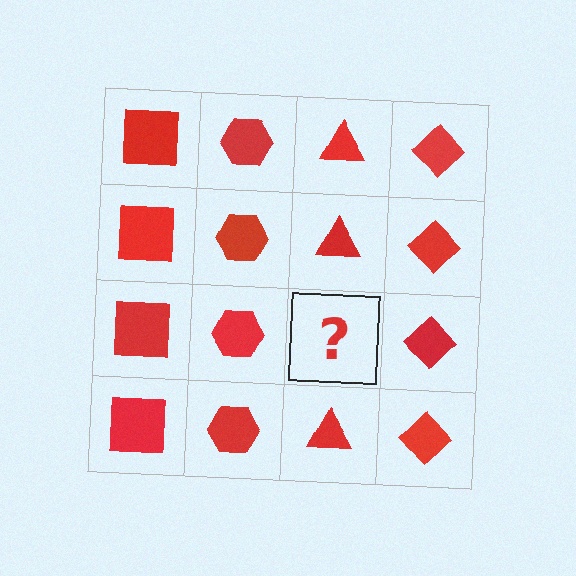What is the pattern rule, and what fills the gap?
The rule is that each column has a consistent shape. The gap should be filled with a red triangle.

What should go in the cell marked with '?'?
The missing cell should contain a red triangle.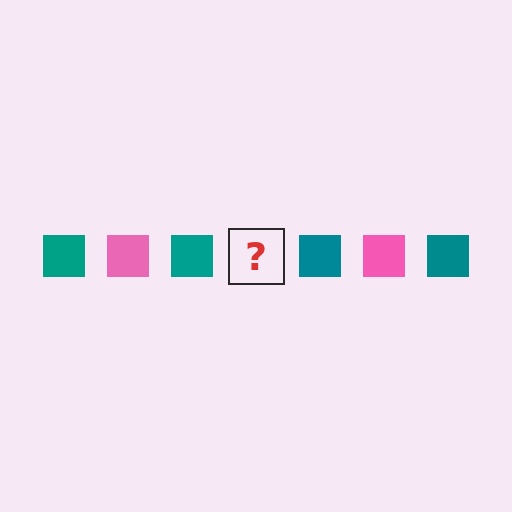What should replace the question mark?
The question mark should be replaced with a pink square.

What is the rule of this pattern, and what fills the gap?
The rule is that the pattern cycles through teal, pink squares. The gap should be filled with a pink square.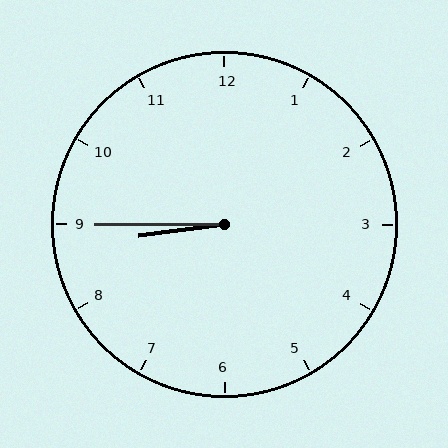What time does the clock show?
8:45.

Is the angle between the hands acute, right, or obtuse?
It is acute.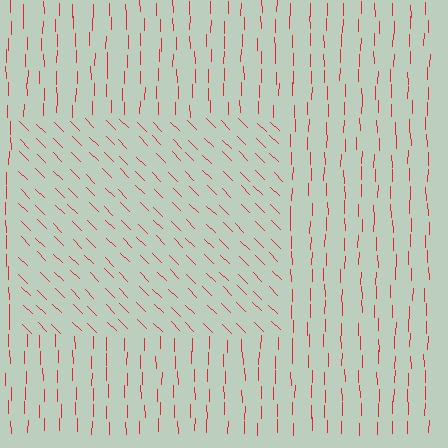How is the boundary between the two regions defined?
The boundary is defined purely by a change in line orientation (approximately 45 degrees difference). All lines are the same color and thickness.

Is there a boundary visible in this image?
Yes, there is a texture boundary formed by a change in line orientation.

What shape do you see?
I see a rectangle.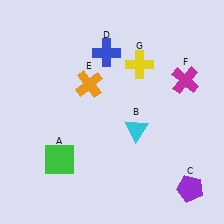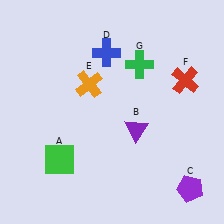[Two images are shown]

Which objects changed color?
B changed from cyan to purple. F changed from magenta to red. G changed from yellow to green.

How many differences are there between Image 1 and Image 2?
There are 3 differences between the two images.